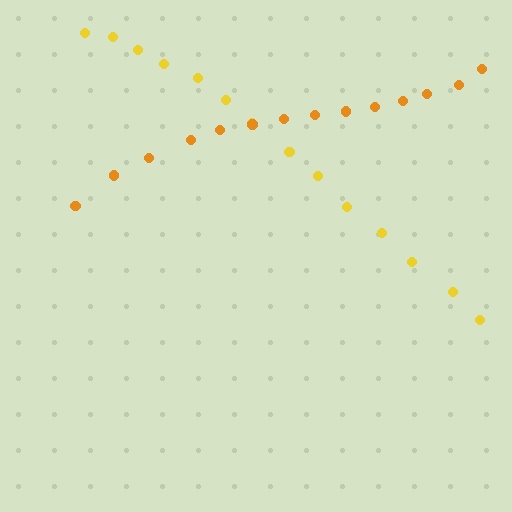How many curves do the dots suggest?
There are 2 distinct paths.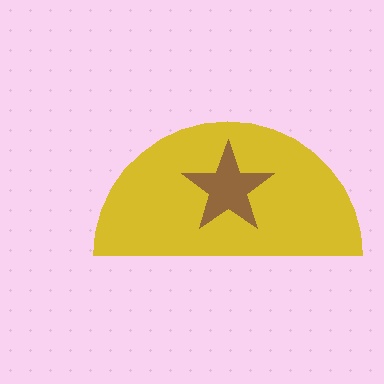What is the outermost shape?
The yellow semicircle.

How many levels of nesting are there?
2.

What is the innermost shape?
The brown star.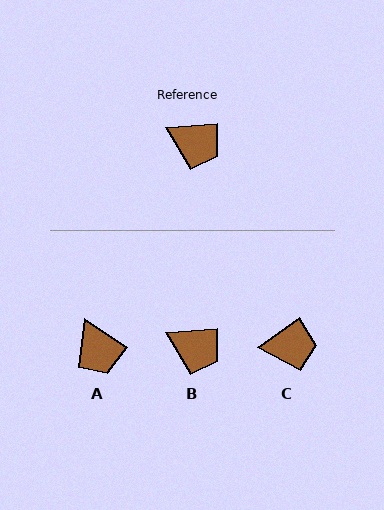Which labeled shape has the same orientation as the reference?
B.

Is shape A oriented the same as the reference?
No, it is off by about 38 degrees.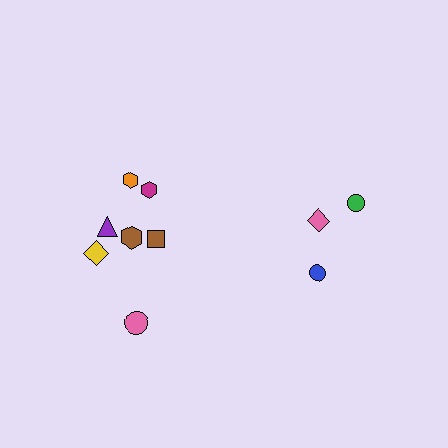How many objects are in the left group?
There are 7 objects.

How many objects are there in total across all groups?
There are 10 objects.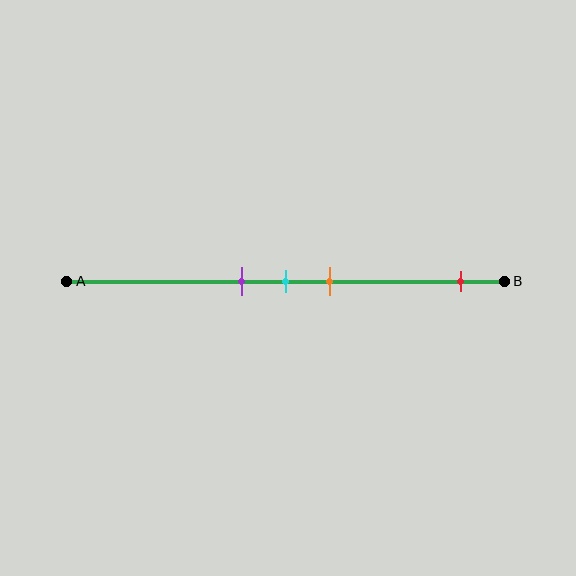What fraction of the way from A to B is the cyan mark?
The cyan mark is approximately 50% (0.5) of the way from A to B.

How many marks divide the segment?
There are 4 marks dividing the segment.